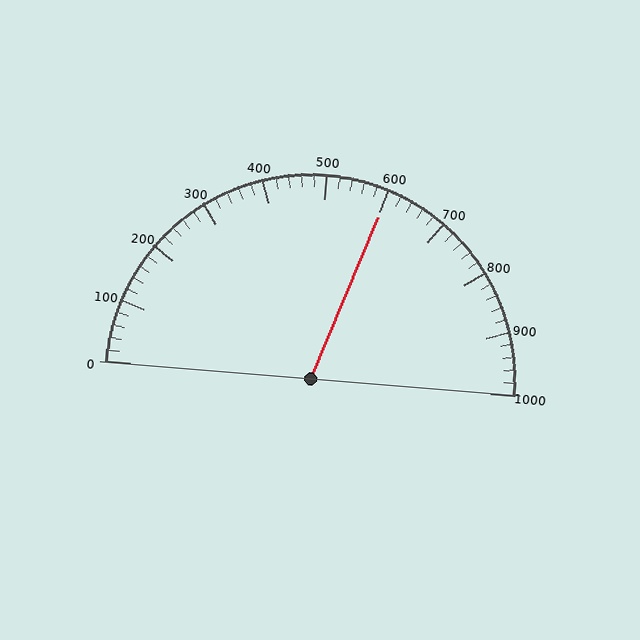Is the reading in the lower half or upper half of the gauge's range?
The reading is in the upper half of the range (0 to 1000).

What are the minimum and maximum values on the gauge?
The gauge ranges from 0 to 1000.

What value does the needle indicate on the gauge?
The needle indicates approximately 600.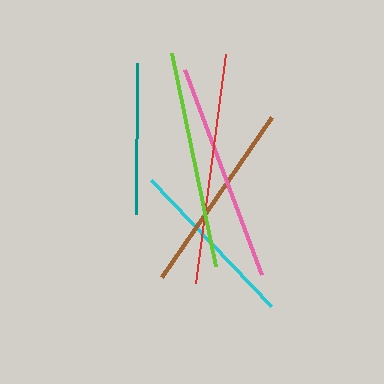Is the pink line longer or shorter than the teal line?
The pink line is longer than the teal line.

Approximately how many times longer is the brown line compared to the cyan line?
The brown line is approximately 1.1 times the length of the cyan line.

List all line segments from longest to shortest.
From longest to shortest: red, pink, lime, brown, cyan, teal.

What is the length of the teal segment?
The teal segment is approximately 151 pixels long.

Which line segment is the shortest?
The teal line is the shortest at approximately 151 pixels.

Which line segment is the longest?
The red line is the longest at approximately 231 pixels.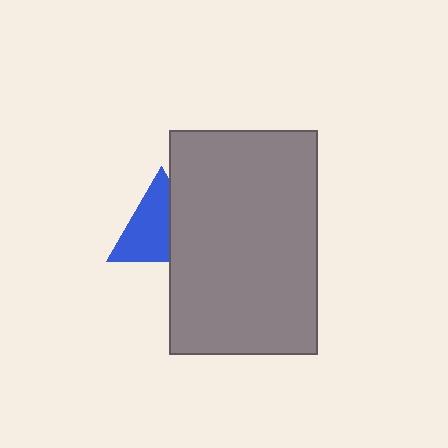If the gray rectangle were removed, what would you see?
You would see the complete blue triangle.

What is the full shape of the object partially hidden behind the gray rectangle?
The partially hidden object is a blue triangle.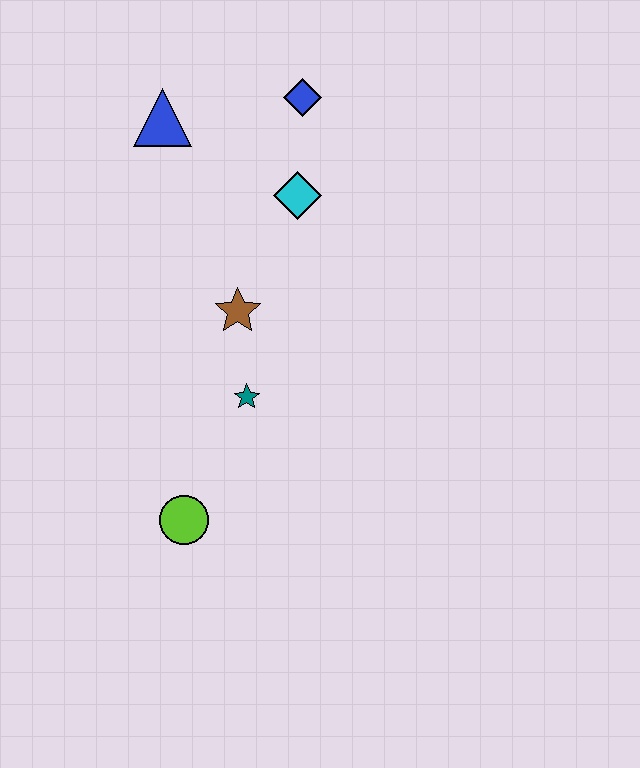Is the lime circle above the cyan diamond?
No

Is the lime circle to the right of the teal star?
No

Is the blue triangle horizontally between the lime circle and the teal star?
No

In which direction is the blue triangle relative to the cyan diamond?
The blue triangle is to the left of the cyan diamond.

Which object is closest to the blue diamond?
The cyan diamond is closest to the blue diamond.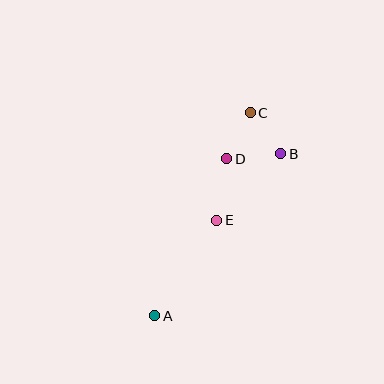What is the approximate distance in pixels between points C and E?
The distance between C and E is approximately 113 pixels.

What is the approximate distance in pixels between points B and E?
The distance between B and E is approximately 93 pixels.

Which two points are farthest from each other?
Points A and C are farthest from each other.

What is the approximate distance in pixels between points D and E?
The distance between D and E is approximately 62 pixels.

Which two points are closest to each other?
Points B and C are closest to each other.